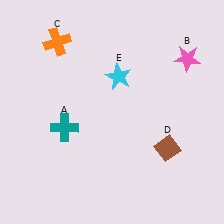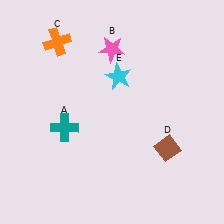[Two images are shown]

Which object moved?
The pink star (B) moved left.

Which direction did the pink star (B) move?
The pink star (B) moved left.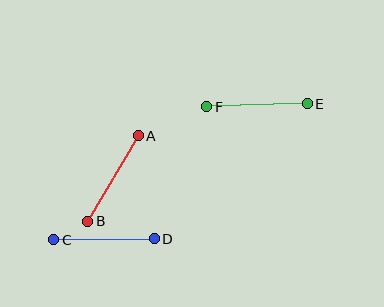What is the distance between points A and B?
The distance is approximately 100 pixels.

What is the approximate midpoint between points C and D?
The midpoint is at approximately (104, 239) pixels.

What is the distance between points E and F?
The distance is approximately 101 pixels.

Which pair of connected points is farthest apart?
Points E and F are farthest apart.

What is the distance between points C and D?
The distance is approximately 100 pixels.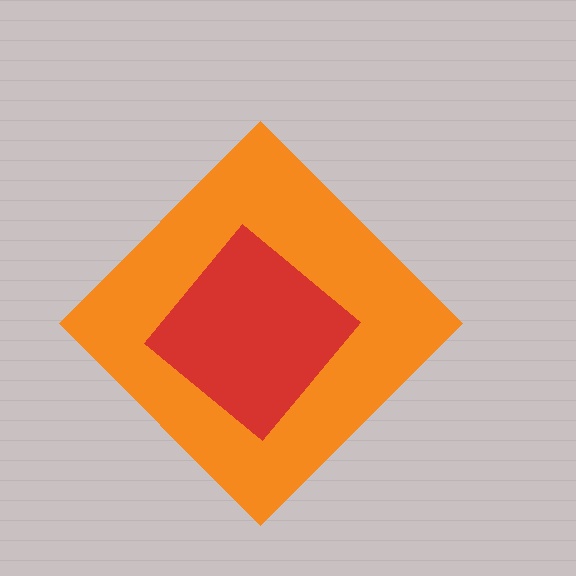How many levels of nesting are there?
2.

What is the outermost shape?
The orange diamond.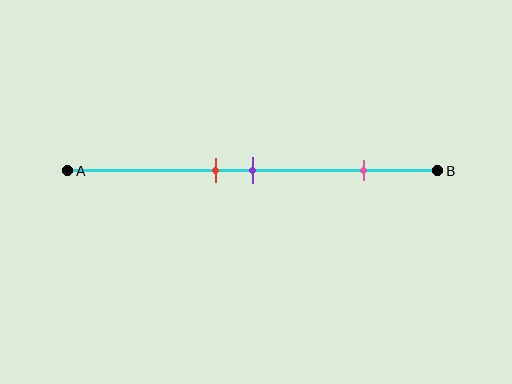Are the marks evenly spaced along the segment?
No, the marks are not evenly spaced.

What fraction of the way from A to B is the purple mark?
The purple mark is approximately 50% (0.5) of the way from A to B.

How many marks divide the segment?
There are 3 marks dividing the segment.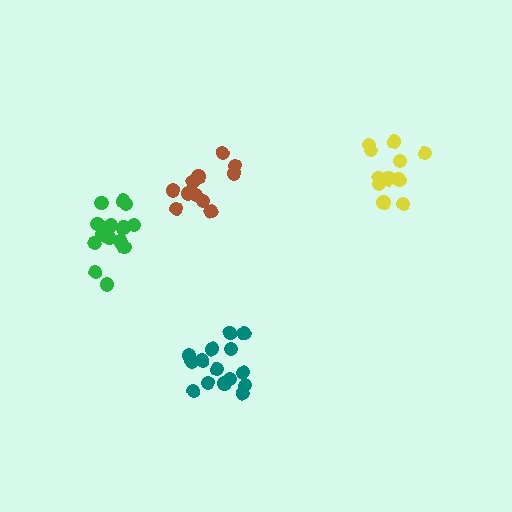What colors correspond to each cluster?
The clusters are colored: yellow, green, teal, brown.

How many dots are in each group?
Group 1: 12 dots, Group 2: 16 dots, Group 3: 15 dots, Group 4: 12 dots (55 total).